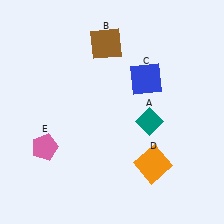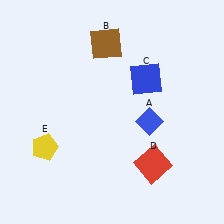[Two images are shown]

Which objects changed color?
A changed from teal to blue. D changed from orange to red. E changed from pink to yellow.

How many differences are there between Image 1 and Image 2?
There are 3 differences between the two images.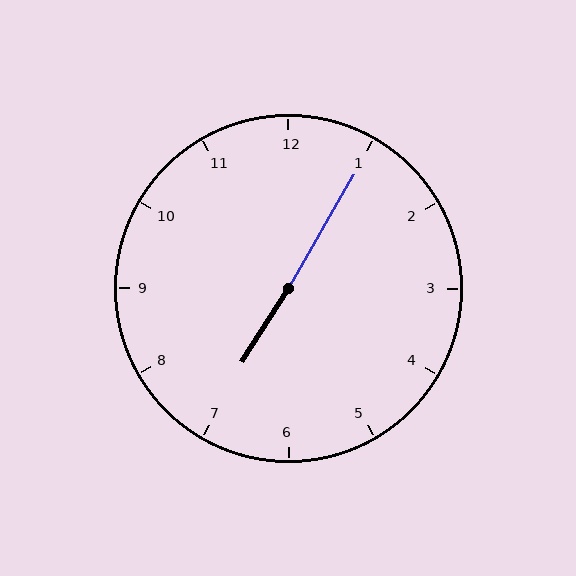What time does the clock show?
7:05.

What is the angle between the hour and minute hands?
Approximately 178 degrees.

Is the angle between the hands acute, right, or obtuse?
It is obtuse.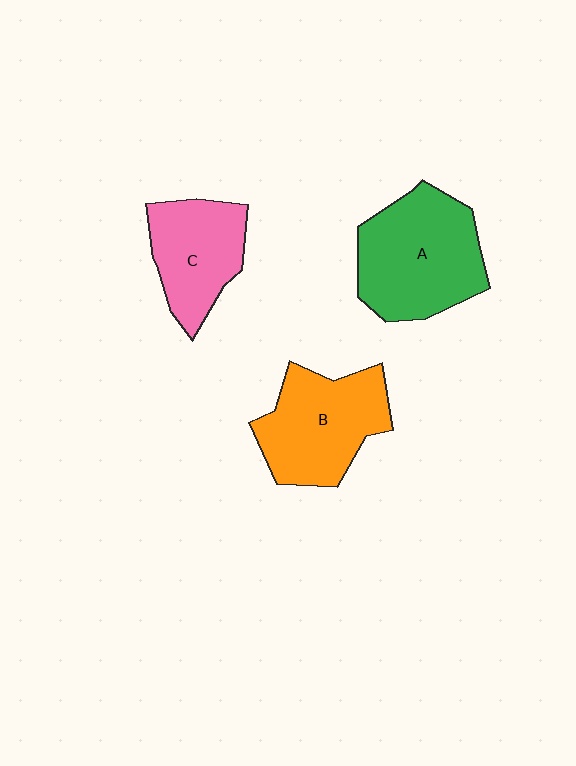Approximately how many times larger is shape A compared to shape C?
Approximately 1.4 times.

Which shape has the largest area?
Shape A (green).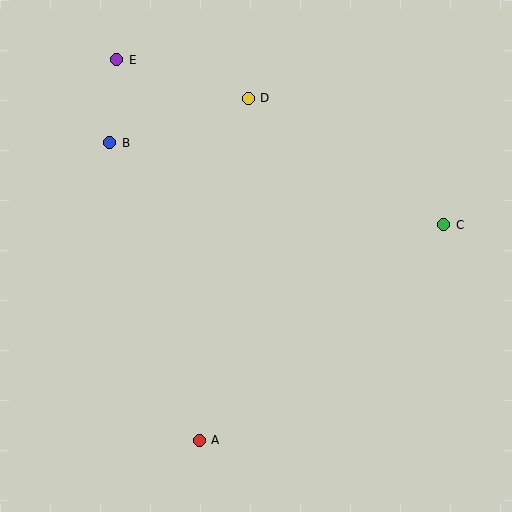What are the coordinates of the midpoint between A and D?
The midpoint between A and D is at (224, 269).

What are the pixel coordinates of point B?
Point B is at (110, 143).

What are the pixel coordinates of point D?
Point D is at (248, 98).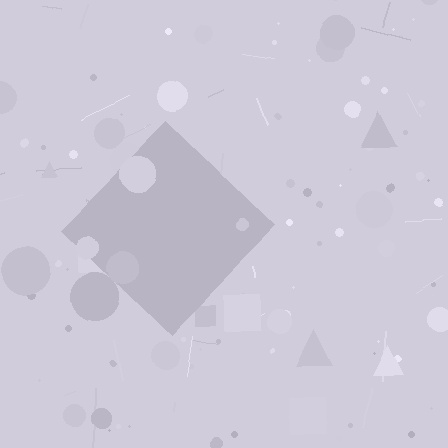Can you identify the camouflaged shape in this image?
The camouflaged shape is a diamond.